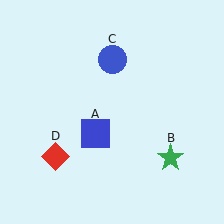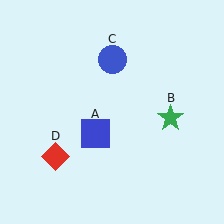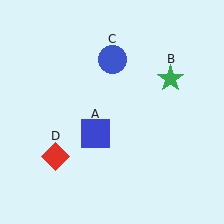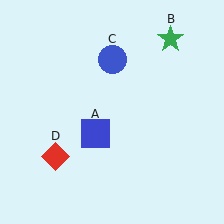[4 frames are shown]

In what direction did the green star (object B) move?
The green star (object B) moved up.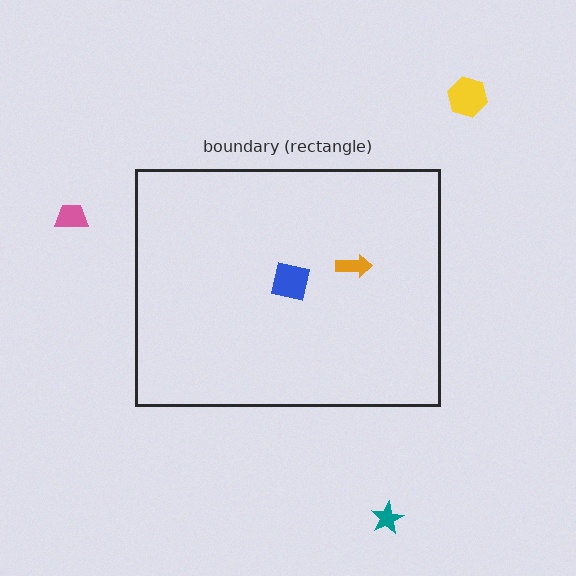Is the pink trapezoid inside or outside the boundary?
Outside.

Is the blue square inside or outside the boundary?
Inside.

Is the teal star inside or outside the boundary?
Outside.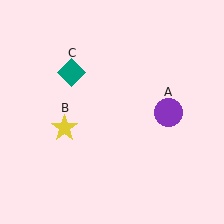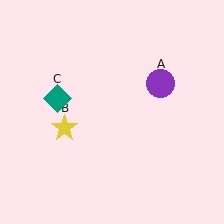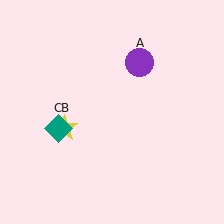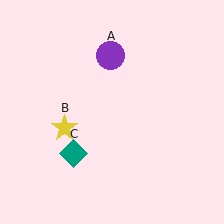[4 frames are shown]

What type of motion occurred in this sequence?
The purple circle (object A), teal diamond (object C) rotated counterclockwise around the center of the scene.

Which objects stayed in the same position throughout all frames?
Yellow star (object B) remained stationary.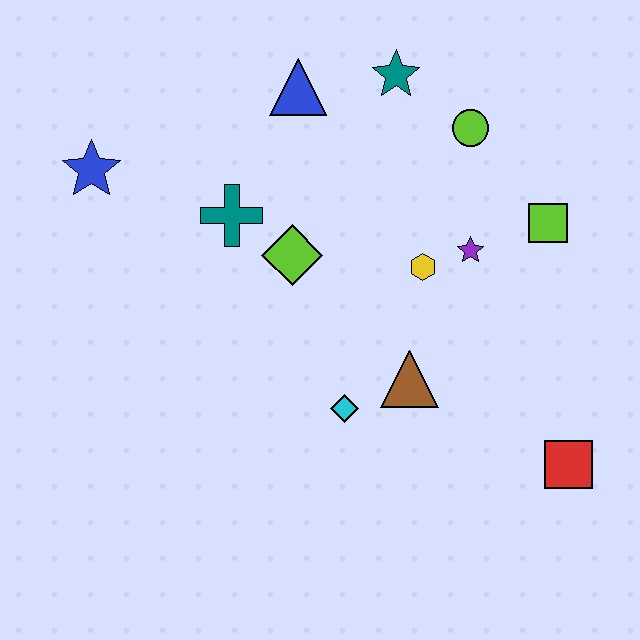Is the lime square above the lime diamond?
Yes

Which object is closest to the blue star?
The teal cross is closest to the blue star.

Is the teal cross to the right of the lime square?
No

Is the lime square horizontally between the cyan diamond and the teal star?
No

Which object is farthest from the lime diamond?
The red square is farthest from the lime diamond.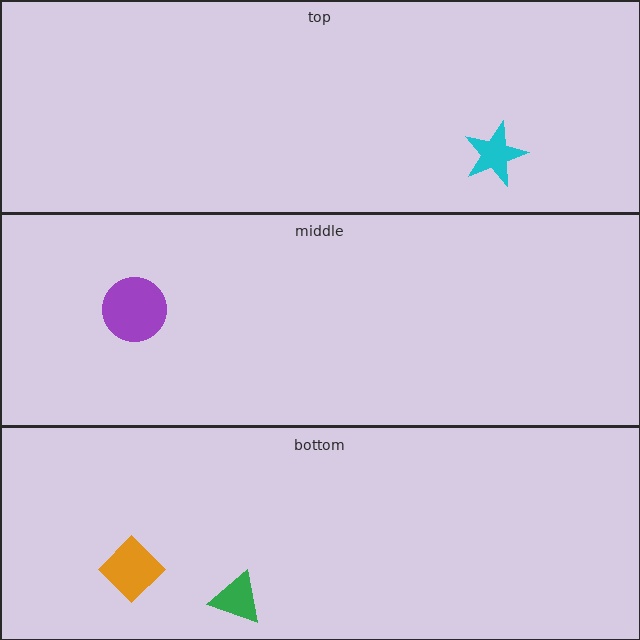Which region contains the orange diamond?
The bottom region.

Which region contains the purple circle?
The middle region.